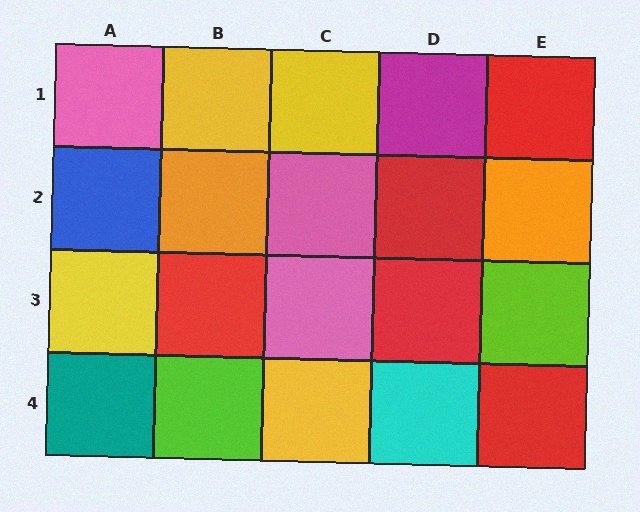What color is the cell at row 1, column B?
Yellow.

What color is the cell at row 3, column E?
Lime.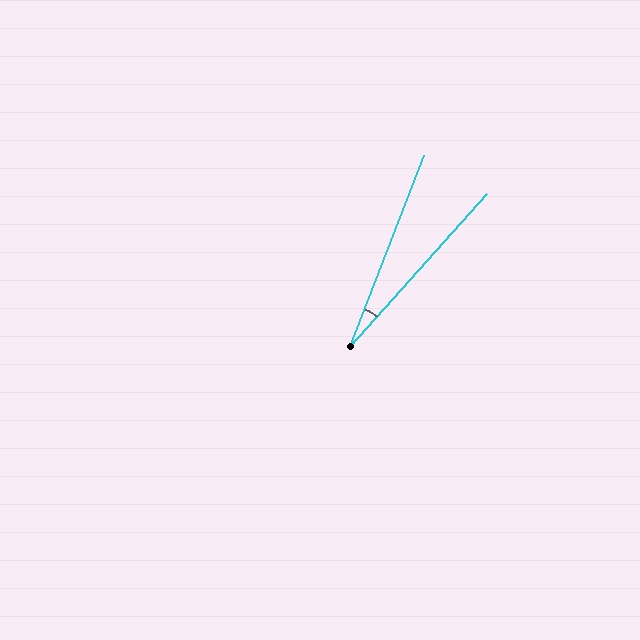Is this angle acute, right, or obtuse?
It is acute.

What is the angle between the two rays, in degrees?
Approximately 21 degrees.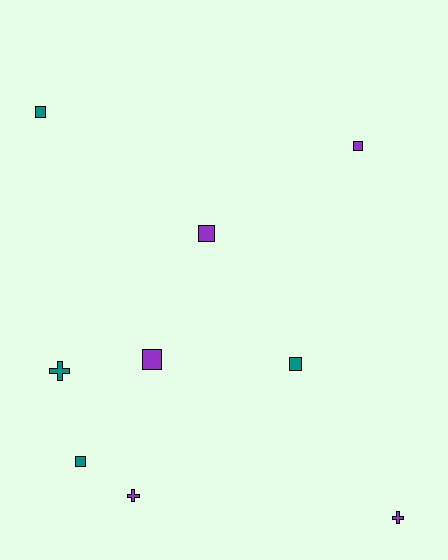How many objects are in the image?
There are 9 objects.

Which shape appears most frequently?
Square, with 6 objects.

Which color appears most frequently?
Purple, with 5 objects.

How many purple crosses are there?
There are 2 purple crosses.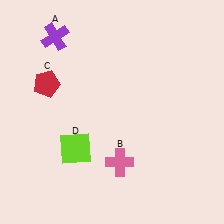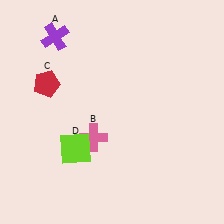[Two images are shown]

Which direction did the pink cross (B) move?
The pink cross (B) moved left.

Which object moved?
The pink cross (B) moved left.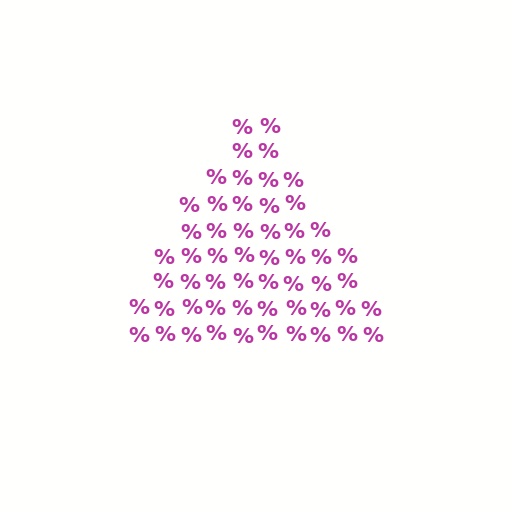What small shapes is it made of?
It is made of small percent signs.